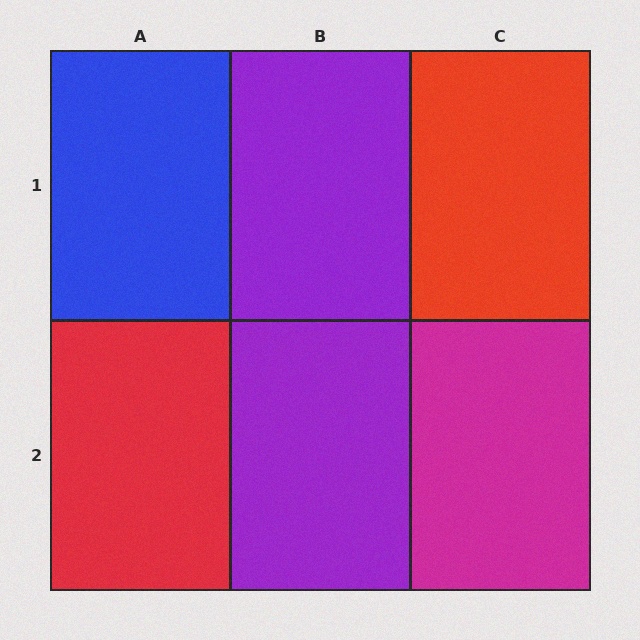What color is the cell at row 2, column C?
Magenta.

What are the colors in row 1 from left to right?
Blue, purple, red.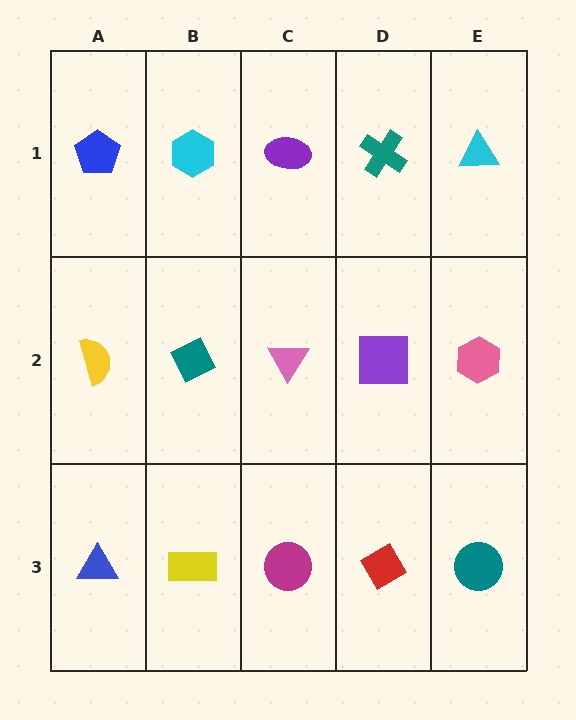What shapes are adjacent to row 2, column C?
A purple ellipse (row 1, column C), a magenta circle (row 3, column C), a teal diamond (row 2, column B), a purple square (row 2, column D).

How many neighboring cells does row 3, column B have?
3.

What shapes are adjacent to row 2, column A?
A blue pentagon (row 1, column A), a blue triangle (row 3, column A), a teal diamond (row 2, column B).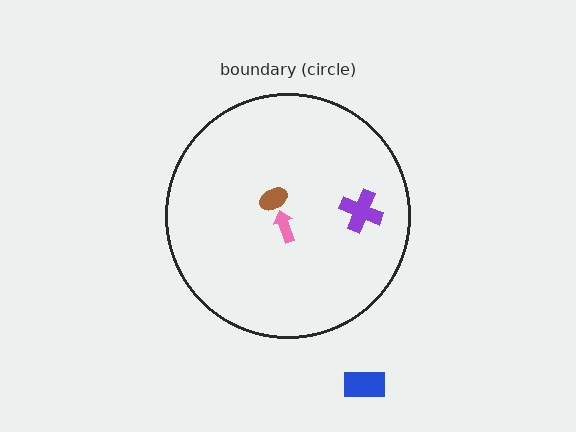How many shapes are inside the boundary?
3 inside, 1 outside.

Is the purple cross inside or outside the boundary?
Inside.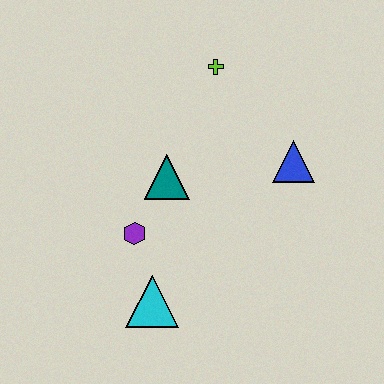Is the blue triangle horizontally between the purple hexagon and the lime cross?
No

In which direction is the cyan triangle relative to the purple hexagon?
The cyan triangle is below the purple hexagon.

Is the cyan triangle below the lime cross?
Yes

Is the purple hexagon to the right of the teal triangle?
No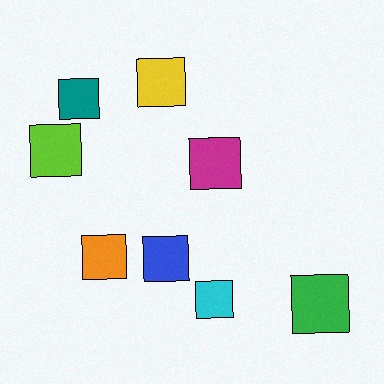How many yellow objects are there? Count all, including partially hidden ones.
There is 1 yellow object.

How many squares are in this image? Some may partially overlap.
There are 8 squares.